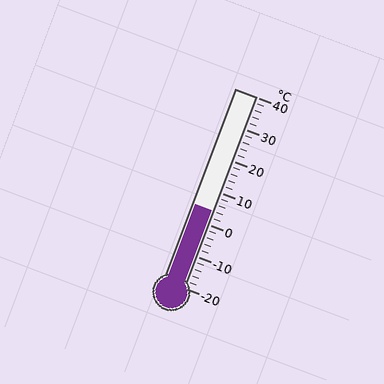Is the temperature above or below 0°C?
The temperature is above 0°C.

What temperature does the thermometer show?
The thermometer shows approximately 4°C.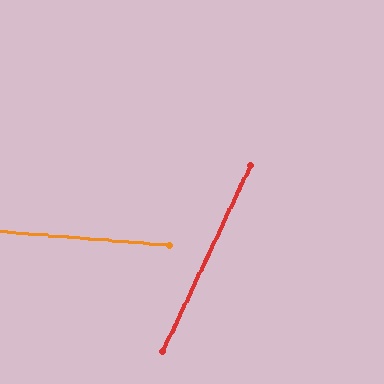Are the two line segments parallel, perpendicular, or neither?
Neither parallel nor perpendicular — they differ by about 70°.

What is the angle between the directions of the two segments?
Approximately 70 degrees.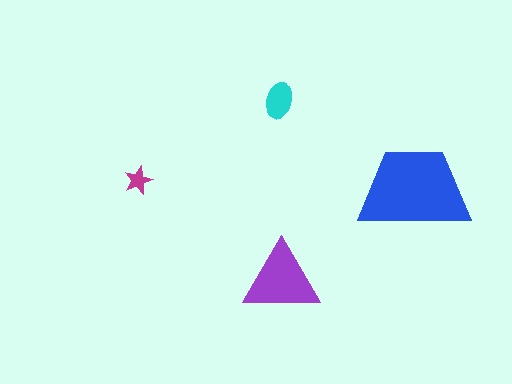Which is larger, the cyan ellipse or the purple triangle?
The purple triangle.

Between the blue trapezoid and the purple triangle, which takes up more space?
The blue trapezoid.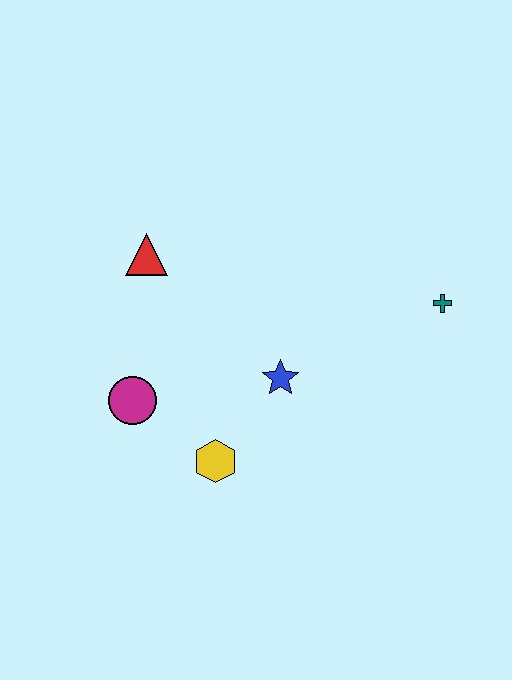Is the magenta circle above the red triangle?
No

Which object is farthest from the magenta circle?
The teal cross is farthest from the magenta circle.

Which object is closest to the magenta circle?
The yellow hexagon is closest to the magenta circle.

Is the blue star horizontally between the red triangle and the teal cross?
Yes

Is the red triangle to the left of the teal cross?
Yes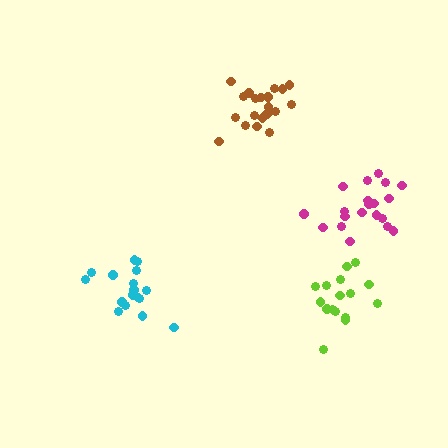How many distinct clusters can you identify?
There are 4 distinct clusters.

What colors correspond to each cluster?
The clusters are colored: cyan, lime, brown, magenta.